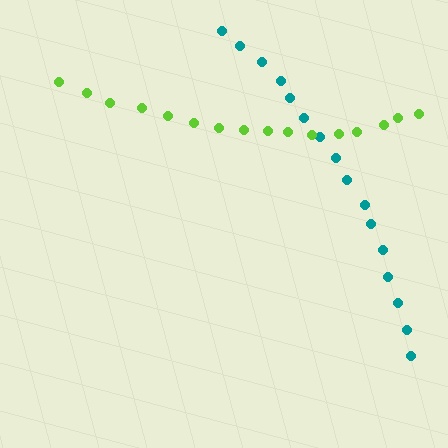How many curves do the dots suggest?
There are 2 distinct paths.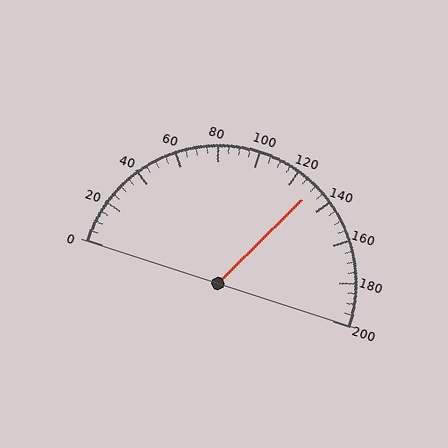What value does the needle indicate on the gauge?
The needle indicates approximately 130.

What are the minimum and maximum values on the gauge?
The gauge ranges from 0 to 200.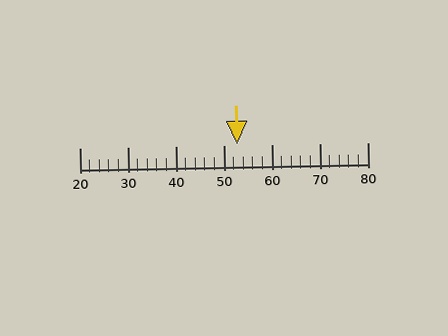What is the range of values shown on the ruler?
The ruler shows values from 20 to 80.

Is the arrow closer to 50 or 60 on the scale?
The arrow is closer to 50.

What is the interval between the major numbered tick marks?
The major tick marks are spaced 10 units apart.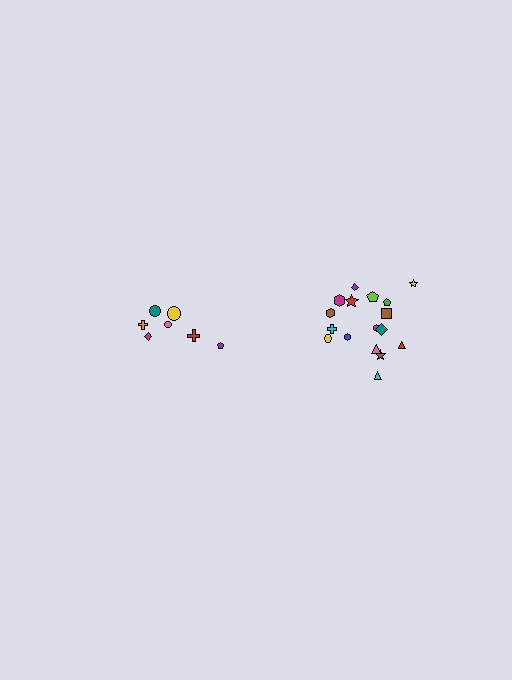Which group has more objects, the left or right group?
The right group.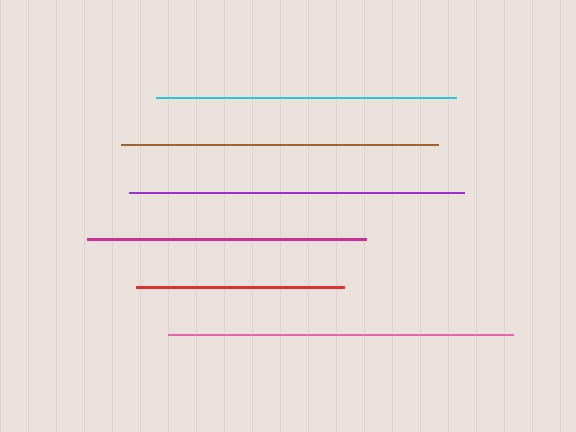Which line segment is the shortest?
The red line is the shortest at approximately 208 pixels.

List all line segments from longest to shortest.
From longest to shortest: pink, purple, brown, cyan, magenta, red.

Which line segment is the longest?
The pink line is the longest at approximately 345 pixels.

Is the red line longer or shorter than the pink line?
The pink line is longer than the red line.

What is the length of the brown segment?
The brown segment is approximately 317 pixels long.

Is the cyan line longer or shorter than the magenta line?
The cyan line is longer than the magenta line.